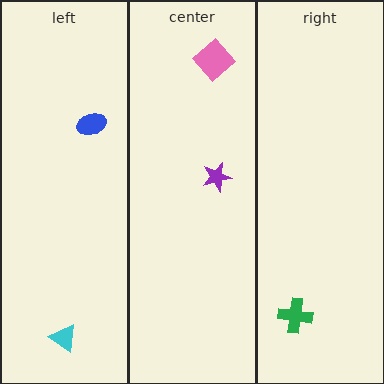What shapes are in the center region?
The pink diamond, the purple star.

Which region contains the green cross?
The right region.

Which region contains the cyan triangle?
The left region.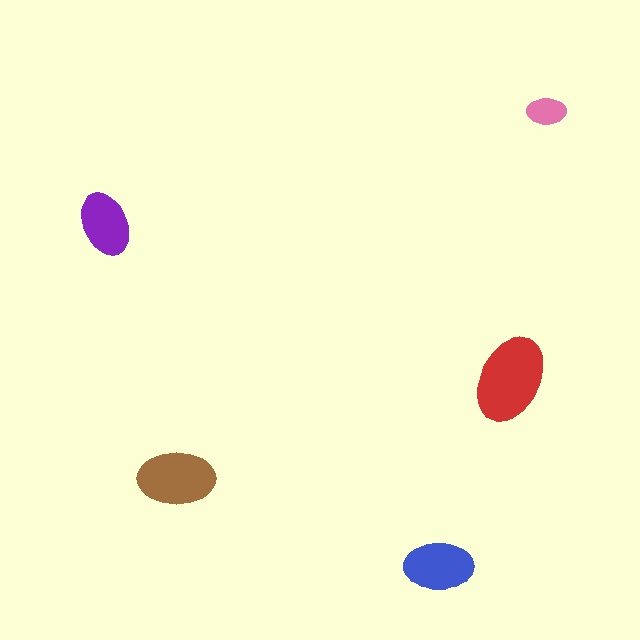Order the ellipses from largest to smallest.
the red one, the brown one, the blue one, the purple one, the pink one.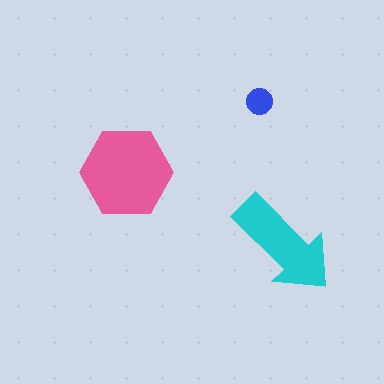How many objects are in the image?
There are 3 objects in the image.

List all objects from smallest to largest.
The blue circle, the cyan arrow, the pink hexagon.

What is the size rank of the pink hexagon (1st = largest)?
1st.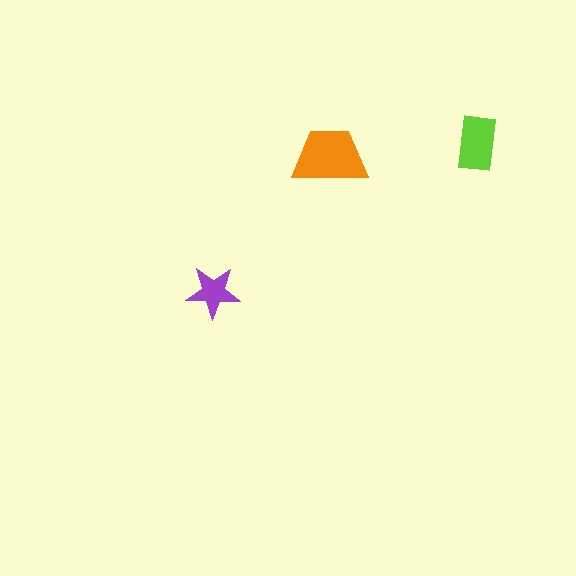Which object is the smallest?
The purple star.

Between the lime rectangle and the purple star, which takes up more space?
The lime rectangle.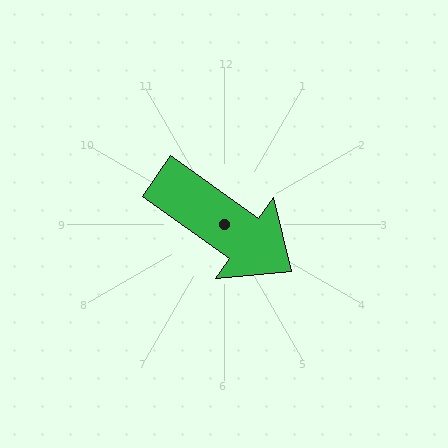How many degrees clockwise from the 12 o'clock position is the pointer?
Approximately 125 degrees.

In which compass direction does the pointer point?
Southeast.